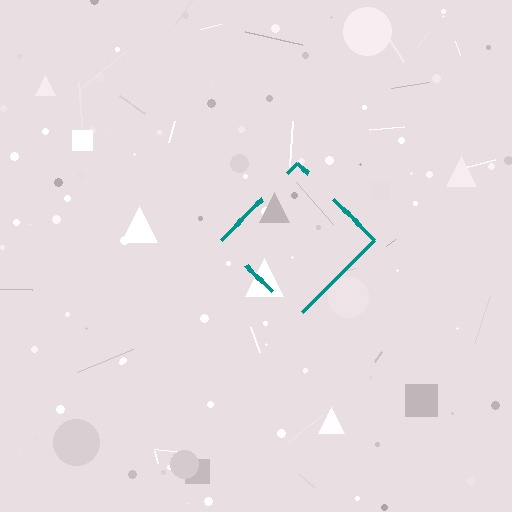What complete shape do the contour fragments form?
The contour fragments form a diamond.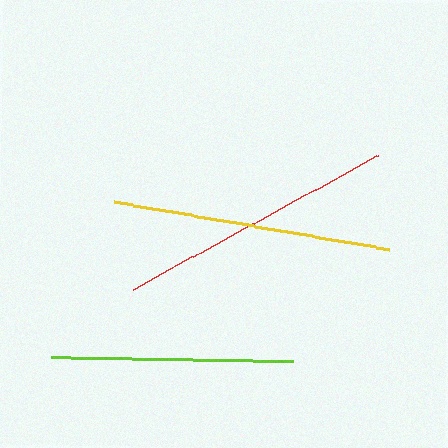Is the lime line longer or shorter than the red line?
The red line is longer than the lime line.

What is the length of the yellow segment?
The yellow segment is approximately 278 pixels long.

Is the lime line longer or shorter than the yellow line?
The yellow line is longer than the lime line.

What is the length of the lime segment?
The lime segment is approximately 242 pixels long.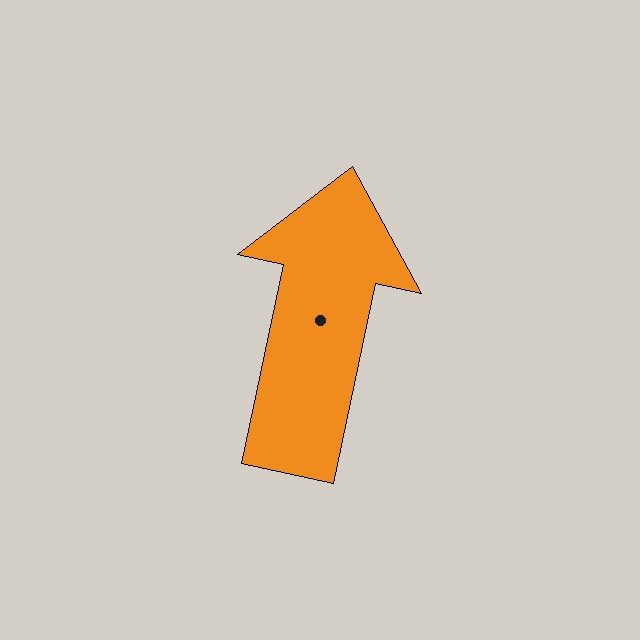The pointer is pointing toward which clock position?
Roughly 12 o'clock.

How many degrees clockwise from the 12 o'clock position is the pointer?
Approximately 12 degrees.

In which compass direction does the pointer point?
North.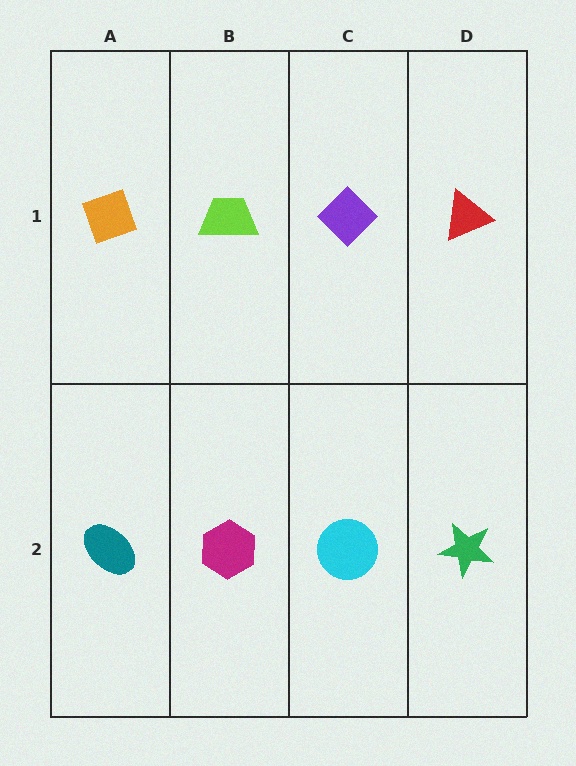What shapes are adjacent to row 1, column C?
A cyan circle (row 2, column C), a lime trapezoid (row 1, column B), a red triangle (row 1, column D).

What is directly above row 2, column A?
An orange diamond.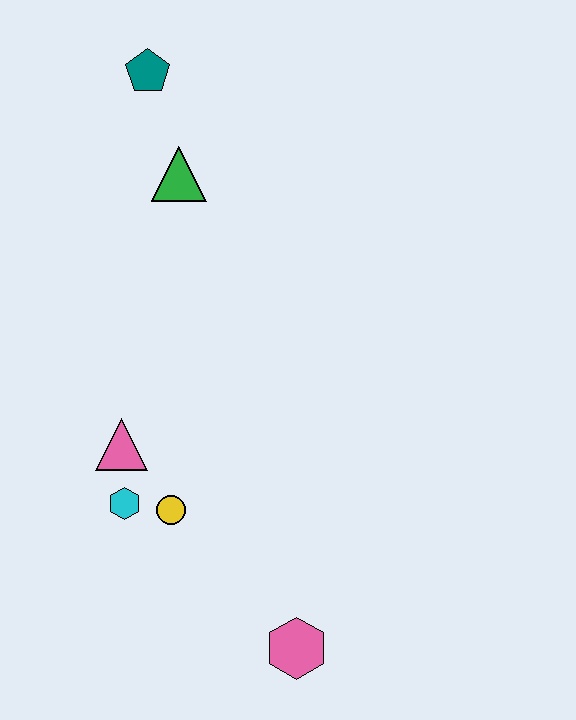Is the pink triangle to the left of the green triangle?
Yes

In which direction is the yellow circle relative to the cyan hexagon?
The yellow circle is to the right of the cyan hexagon.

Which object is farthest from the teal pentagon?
The pink hexagon is farthest from the teal pentagon.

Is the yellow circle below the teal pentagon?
Yes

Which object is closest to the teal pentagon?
The green triangle is closest to the teal pentagon.